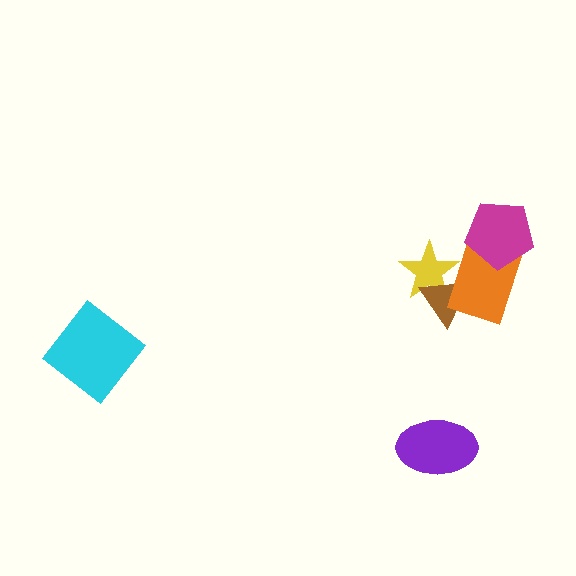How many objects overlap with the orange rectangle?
3 objects overlap with the orange rectangle.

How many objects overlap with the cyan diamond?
0 objects overlap with the cyan diamond.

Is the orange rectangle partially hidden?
Yes, it is partially covered by another shape.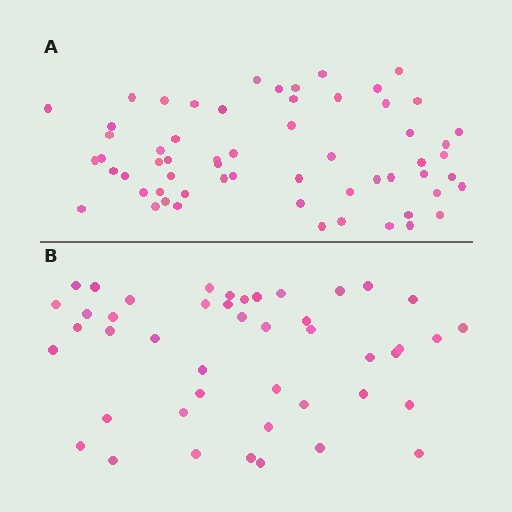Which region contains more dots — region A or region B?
Region A (the top region) has more dots.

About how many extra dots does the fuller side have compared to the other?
Region A has approximately 15 more dots than region B.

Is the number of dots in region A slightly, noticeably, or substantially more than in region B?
Region A has noticeably more, but not dramatically so. The ratio is roughly 1.3 to 1.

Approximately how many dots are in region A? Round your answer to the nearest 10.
About 60 dots.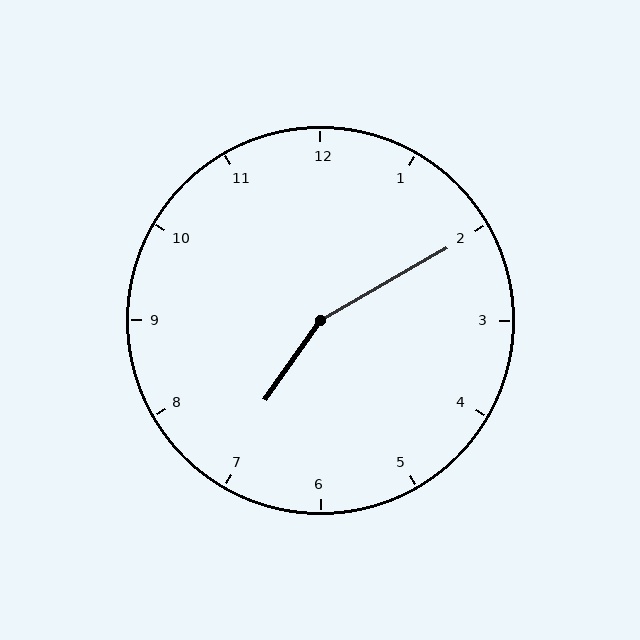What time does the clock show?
7:10.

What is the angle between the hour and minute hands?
Approximately 155 degrees.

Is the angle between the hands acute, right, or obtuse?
It is obtuse.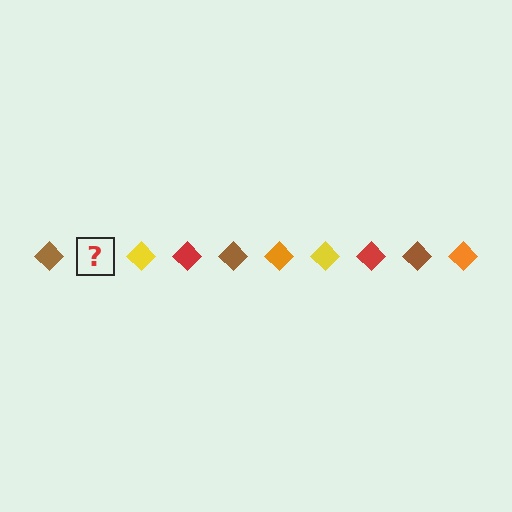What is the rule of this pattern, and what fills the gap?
The rule is that the pattern cycles through brown, orange, yellow, red diamonds. The gap should be filled with an orange diamond.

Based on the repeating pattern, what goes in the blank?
The blank should be an orange diamond.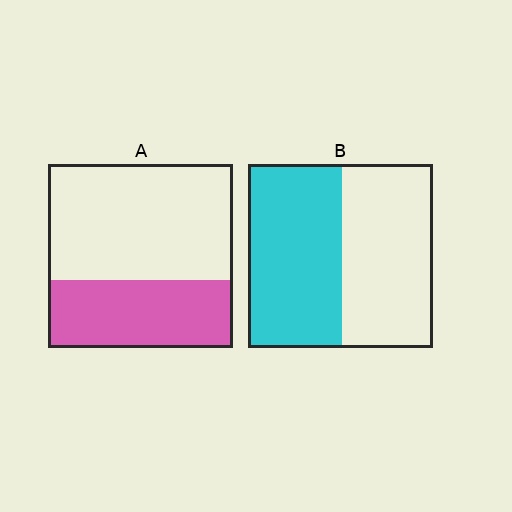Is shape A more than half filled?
No.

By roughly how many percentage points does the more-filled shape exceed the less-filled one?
By roughly 15 percentage points (B over A).